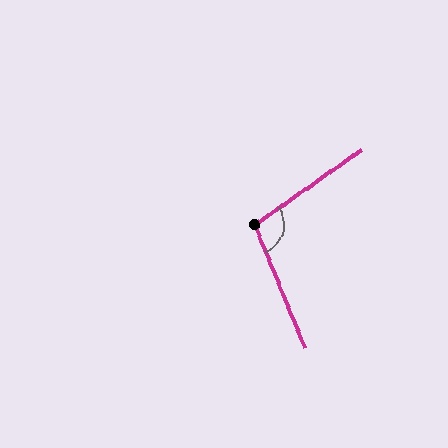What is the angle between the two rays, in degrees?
Approximately 103 degrees.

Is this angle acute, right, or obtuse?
It is obtuse.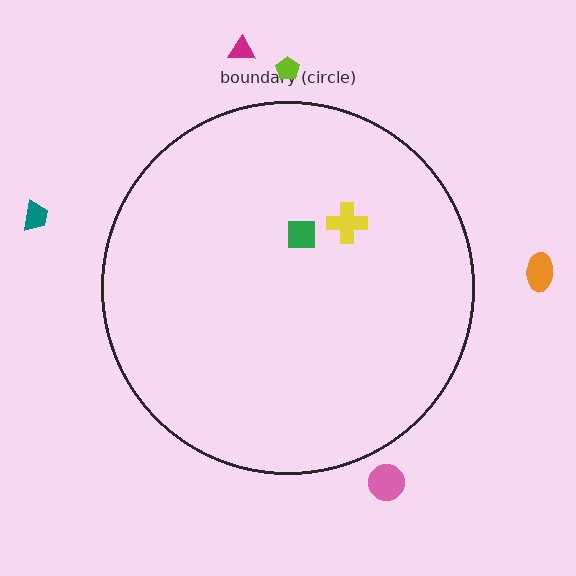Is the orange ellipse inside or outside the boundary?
Outside.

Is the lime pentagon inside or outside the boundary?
Outside.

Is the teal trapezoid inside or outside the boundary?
Outside.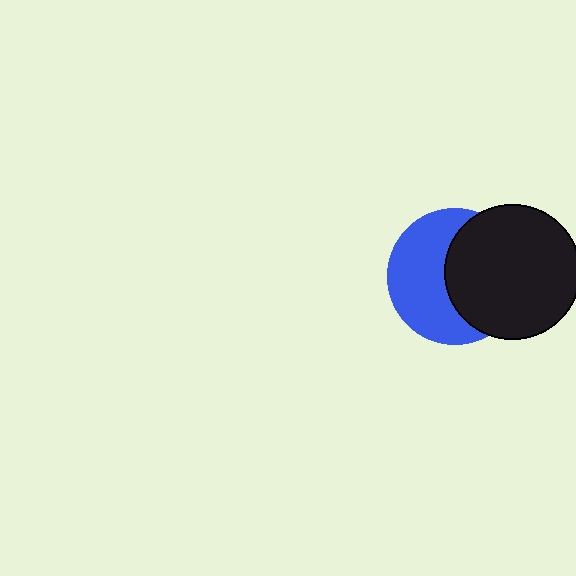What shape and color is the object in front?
The object in front is a black circle.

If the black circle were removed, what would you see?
You would see the complete blue circle.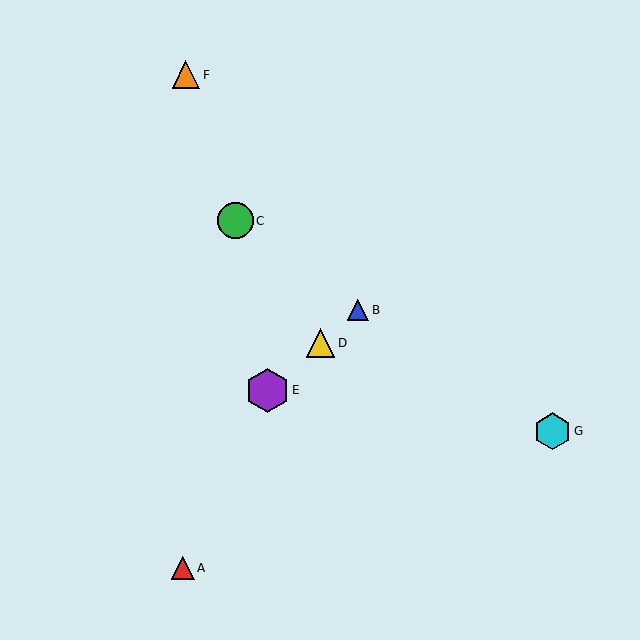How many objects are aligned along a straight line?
3 objects (B, D, E) are aligned along a straight line.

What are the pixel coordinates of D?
Object D is at (321, 343).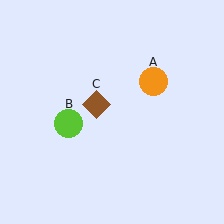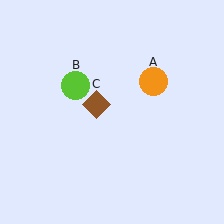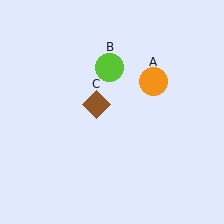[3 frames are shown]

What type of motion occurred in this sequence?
The lime circle (object B) rotated clockwise around the center of the scene.